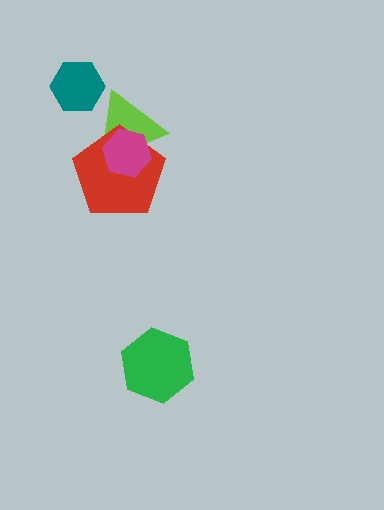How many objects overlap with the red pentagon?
2 objects overlap with the red pentagon.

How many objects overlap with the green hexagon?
0 objects overlap with the green hexagon.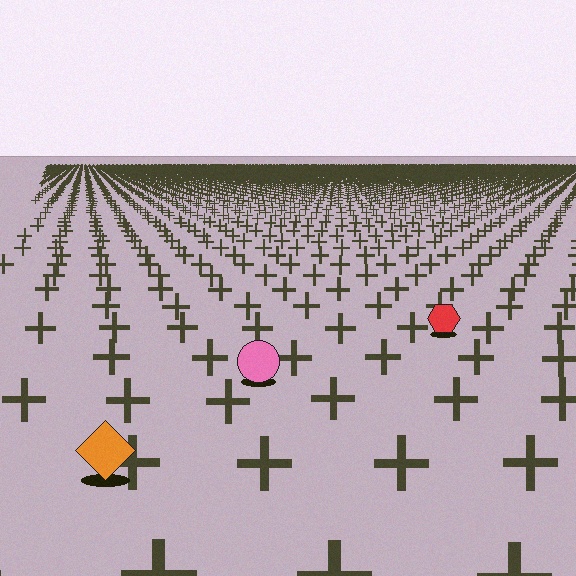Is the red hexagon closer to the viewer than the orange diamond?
No. The orange diamond is closer — you can tell from the texture gradient: the ground texture is coarser near it.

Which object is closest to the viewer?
The orange diamond is closest. The texture marks near it are larger and more spread out.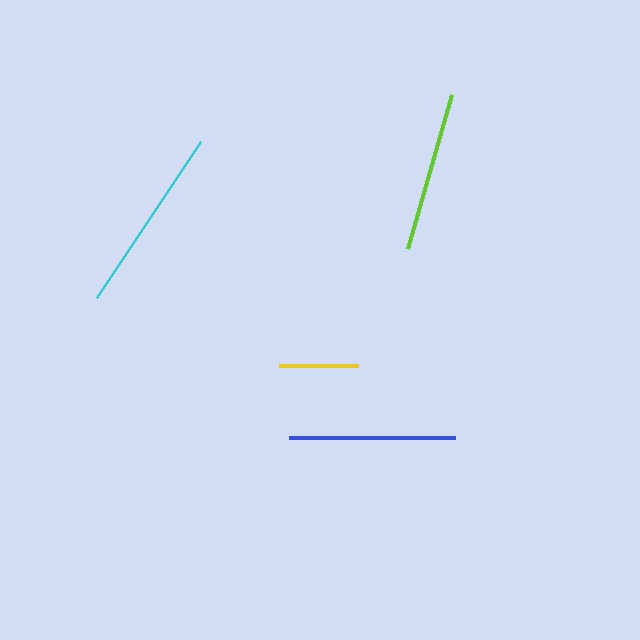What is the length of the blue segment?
The blue segment is approximately 167 pixels long.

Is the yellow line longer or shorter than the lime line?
The lime line is longer than the yellow line.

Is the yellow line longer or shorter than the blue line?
The blue line is longer than the yellow line.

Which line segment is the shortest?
The yellow line is the shortest at approximately 78 pixels.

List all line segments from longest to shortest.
From longest to shortest: cyan, blue, lime, yellow.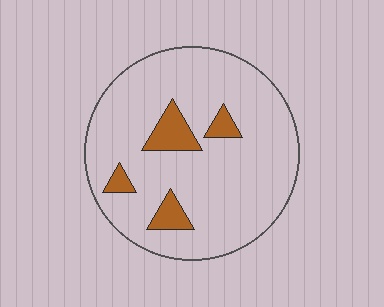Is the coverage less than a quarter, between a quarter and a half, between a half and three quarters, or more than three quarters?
Less than a quarter.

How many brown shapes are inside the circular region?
4.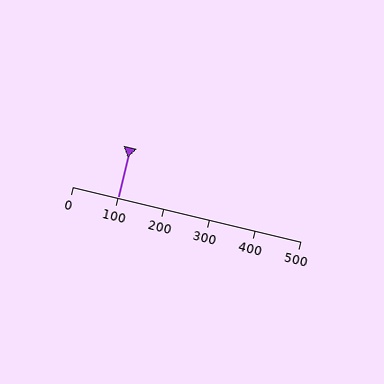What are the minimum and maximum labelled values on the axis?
The axis runs from 0 to 500.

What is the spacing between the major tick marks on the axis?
The major ticks are spaced 100 apart.